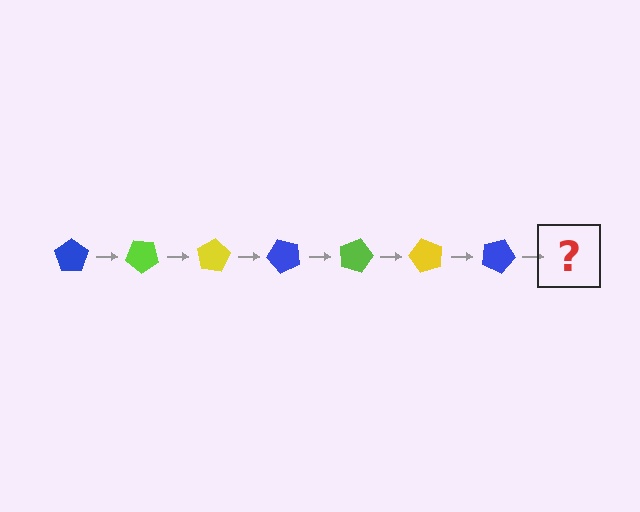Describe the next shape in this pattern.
It should be a lime pentagon, rotated 280 degrees from the start.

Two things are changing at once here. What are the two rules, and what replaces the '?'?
The two rules are that it rotates 40 degrees each step and the color cycles through blue, lime, and yellow. The '?' should be a lime pentagon, rotated 280 degrees from the start.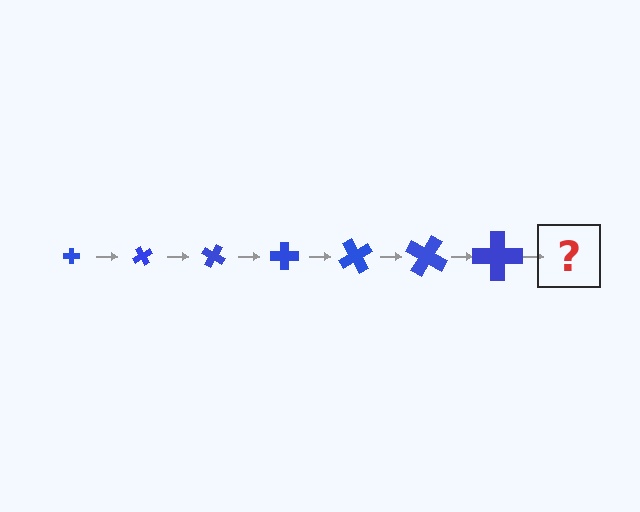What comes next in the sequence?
The next element should be a cross, larger than the previous one and rotated 420 degrees from the start.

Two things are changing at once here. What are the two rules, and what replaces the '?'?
The two rules are that the cross grows larger each step and it rotates 60 degrees each step. The '?' should be a cross, larger than the previous one and rotated 420 degrees from the start.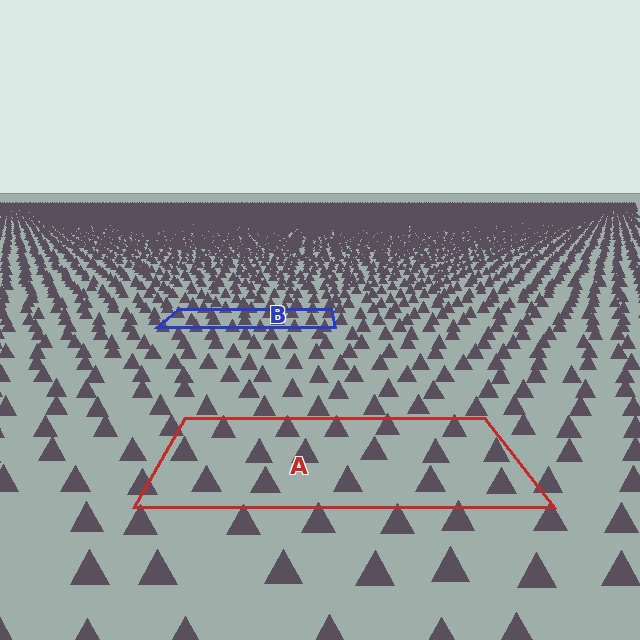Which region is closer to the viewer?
Region A is closer. The texture elements there are larger and more spread out.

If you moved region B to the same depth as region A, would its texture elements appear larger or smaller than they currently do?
They would appear larger. At a closer depth, the same texture elements are projected at a bigger on-screen size.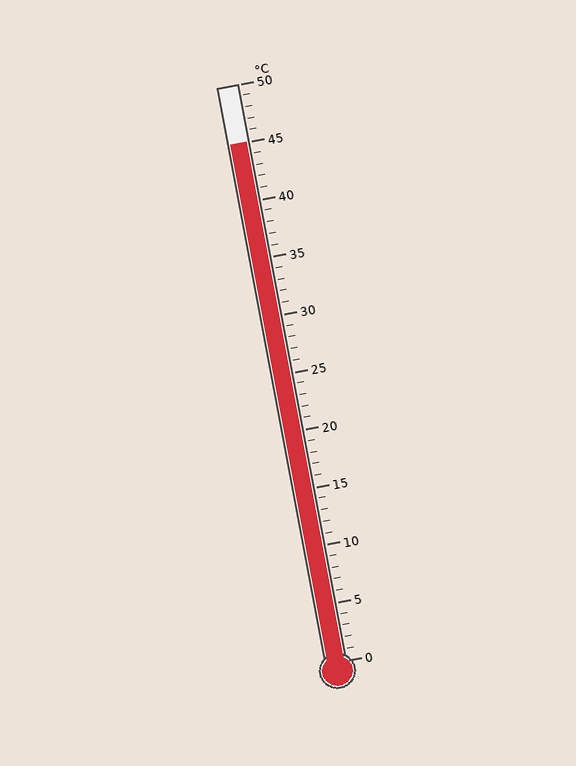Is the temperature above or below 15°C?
The temperature is above 15°C.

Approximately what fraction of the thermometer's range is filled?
The thermometer is filled to approximately 90% of its range.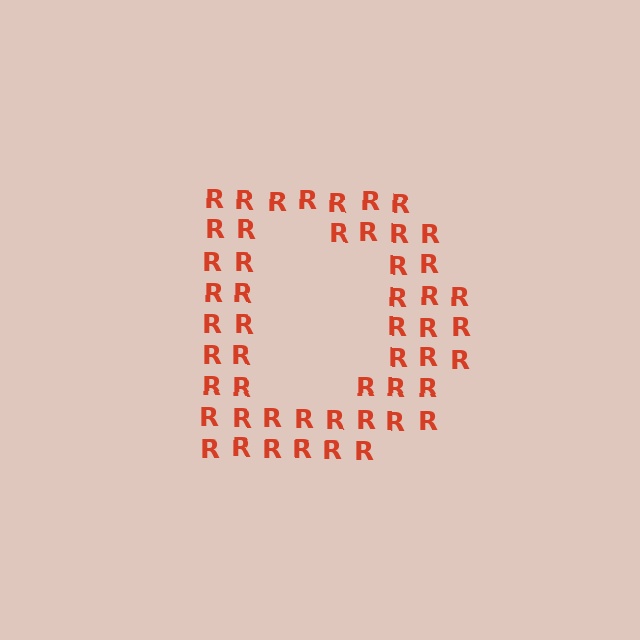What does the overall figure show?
The overall figure shows the letter D.